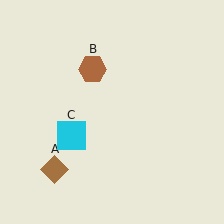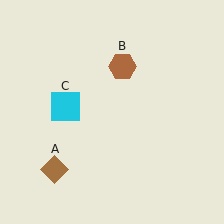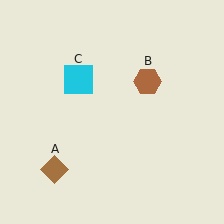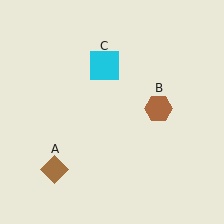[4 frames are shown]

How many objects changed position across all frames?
2 objects changed position: brown hexagon (object B), cyan square (object C).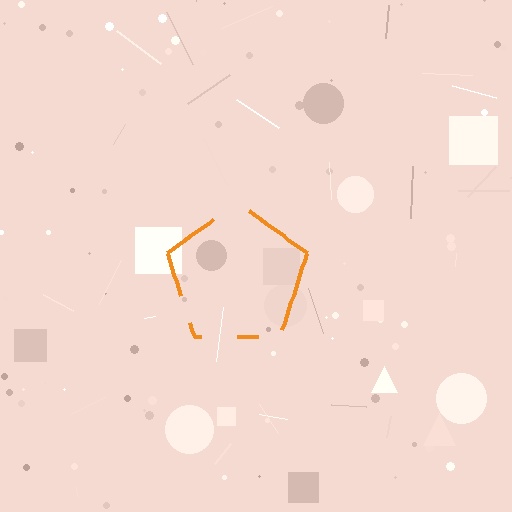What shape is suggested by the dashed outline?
The dashed outline suggests a pentagon.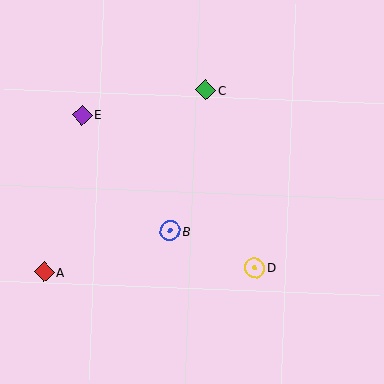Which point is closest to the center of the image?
Point B at (170, 231) is closest to the center.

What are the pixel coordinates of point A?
Point A is at (44, 272).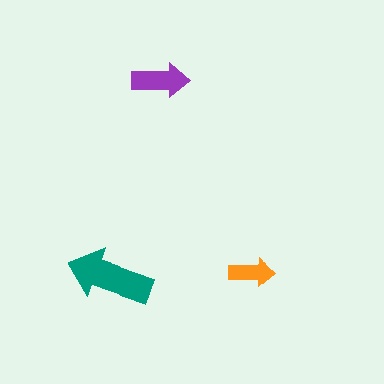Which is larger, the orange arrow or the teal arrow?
The teal one.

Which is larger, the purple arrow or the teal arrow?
The teal one.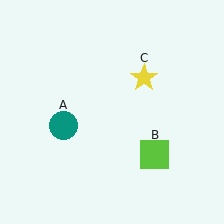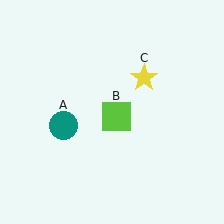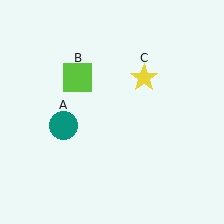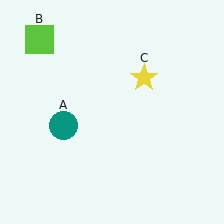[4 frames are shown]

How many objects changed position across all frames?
1 object changed position: lime square (object B).